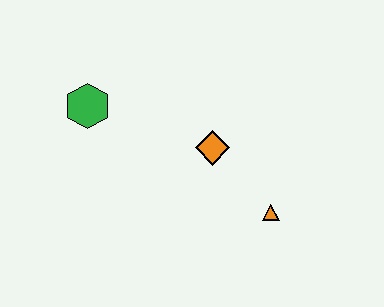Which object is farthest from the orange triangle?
The green hexagon is farthest from the orange triangle.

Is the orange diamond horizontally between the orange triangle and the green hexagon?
Yes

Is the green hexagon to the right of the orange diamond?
No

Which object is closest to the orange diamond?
The orange triangle is closest to the orange diamond.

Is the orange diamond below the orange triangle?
No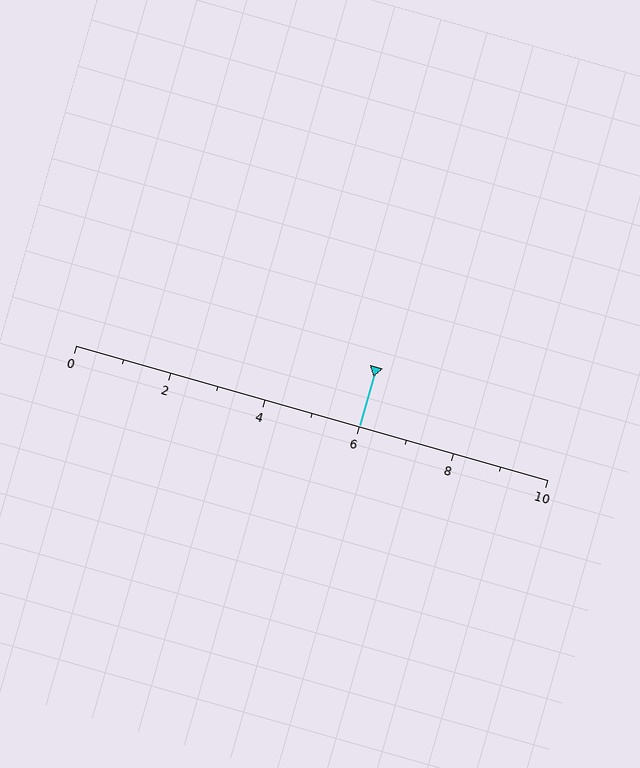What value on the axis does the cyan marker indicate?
The marker indicates approximately 6.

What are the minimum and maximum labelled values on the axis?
The axis runs from 0 to 10.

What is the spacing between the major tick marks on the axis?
The major ticks are spaced 2 apart.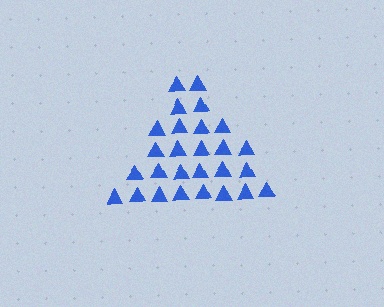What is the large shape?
The large shape is a triangle.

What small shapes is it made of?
It is made of small triangles.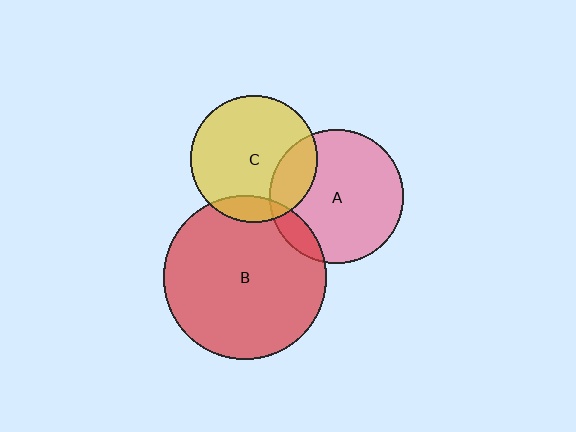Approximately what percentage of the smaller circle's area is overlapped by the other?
Approximately 10%.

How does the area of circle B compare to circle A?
Approximately 1.5 times.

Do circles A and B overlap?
Yes.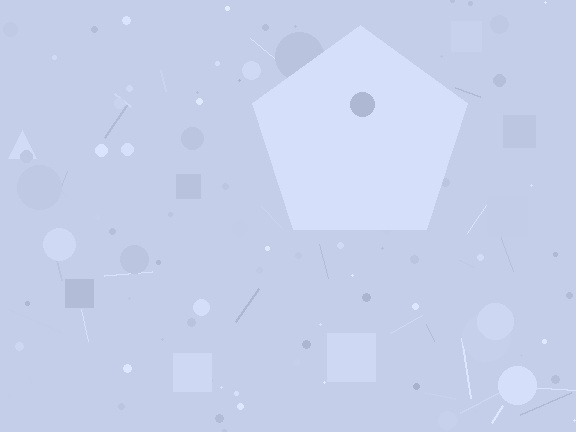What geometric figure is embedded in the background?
A pentagon is embedded in the background.